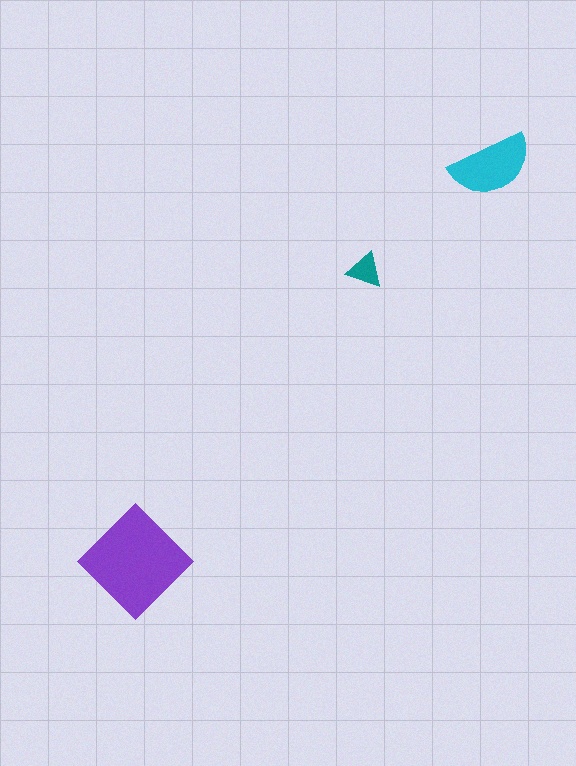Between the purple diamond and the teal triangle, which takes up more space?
The purple diamond.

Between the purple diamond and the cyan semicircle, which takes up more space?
The purple diamond.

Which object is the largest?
The purple diamond.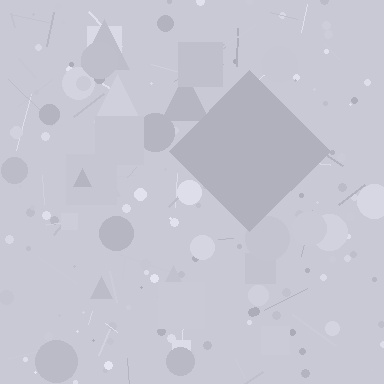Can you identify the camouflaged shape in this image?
The camouflaged shape is a diamond.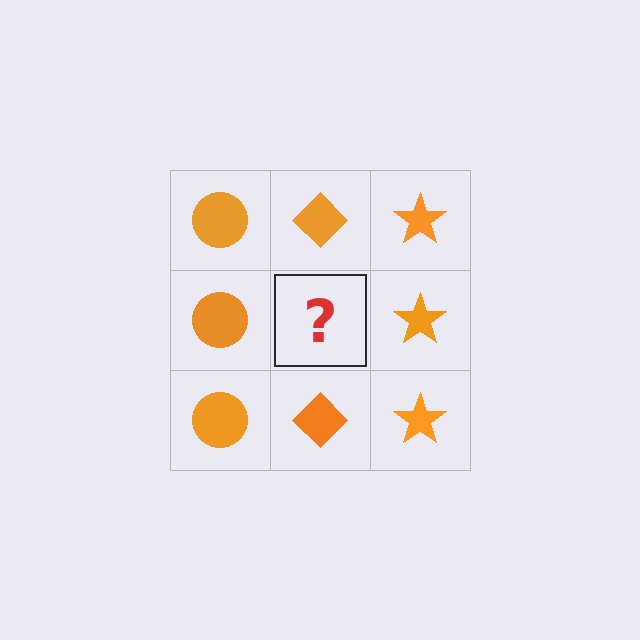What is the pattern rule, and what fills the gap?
The rule is that each column has a consistent shape. The gap should be filled with an orange diamond.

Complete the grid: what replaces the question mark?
The question mark should be replaced with an orange diamond.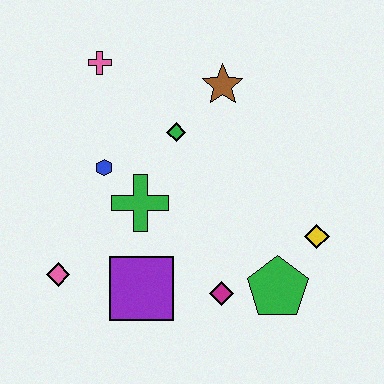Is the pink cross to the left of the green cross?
Yes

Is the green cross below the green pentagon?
No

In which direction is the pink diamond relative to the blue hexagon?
The pink diamond is below the blue hexagon.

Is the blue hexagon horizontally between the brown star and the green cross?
No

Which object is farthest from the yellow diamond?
The pink cross is farthest from the yellow diamond.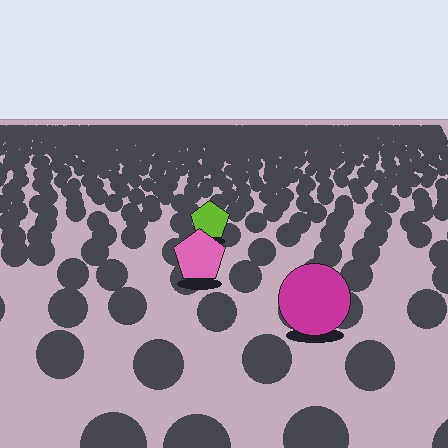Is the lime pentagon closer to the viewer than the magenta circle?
No. The magenta circle is closer — you can tell from the texture gradient: the ground texture is coarser near it.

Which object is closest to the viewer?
The magenta circle is closest. The texture marks near it are larger and more spread out.